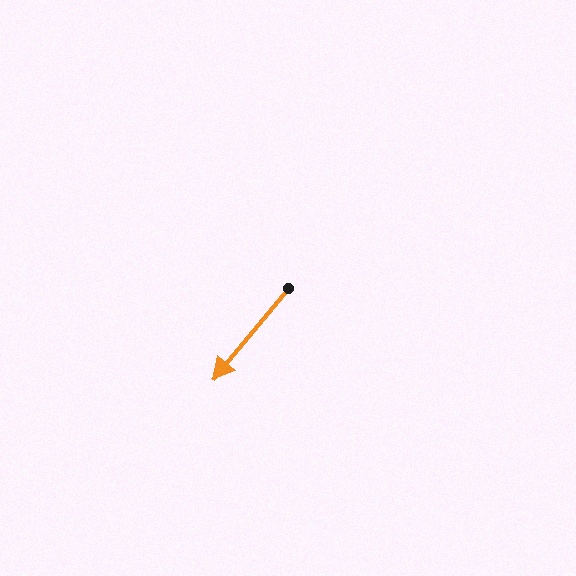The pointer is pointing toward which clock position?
Roughly 7 o'clock.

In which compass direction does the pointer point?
Southwest.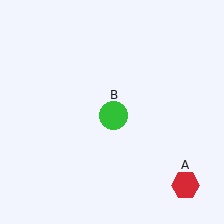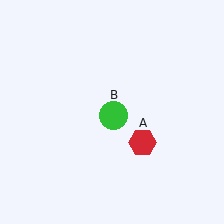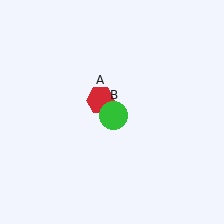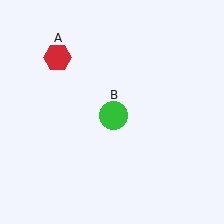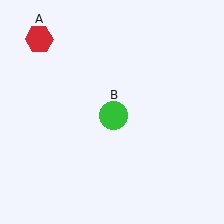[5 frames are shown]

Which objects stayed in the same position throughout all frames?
Green circle (object B) remained stationary.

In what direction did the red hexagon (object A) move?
The red hexagon (object A) moved up and to the left.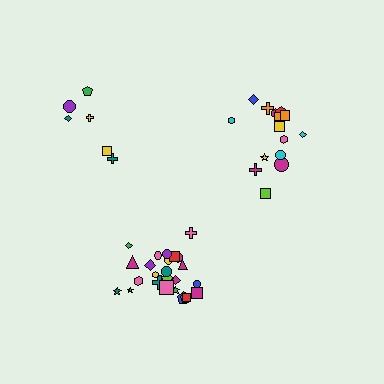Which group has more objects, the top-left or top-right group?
The top-right group.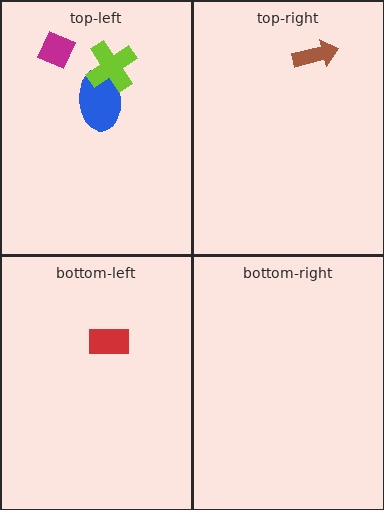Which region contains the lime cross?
The top-left region.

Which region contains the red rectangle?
The bottom-left region.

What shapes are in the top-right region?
The brown arrow.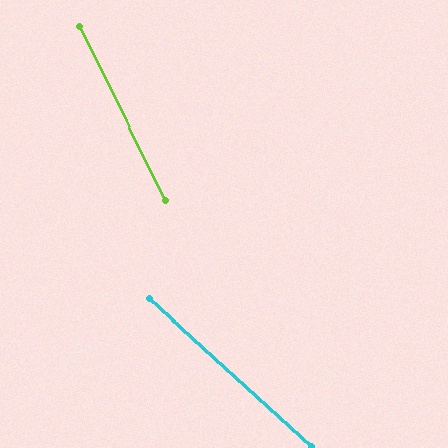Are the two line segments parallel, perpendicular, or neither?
Neither parallel nor perpendicular — they differ by about 21°.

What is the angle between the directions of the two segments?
Approximately 21 degrees.